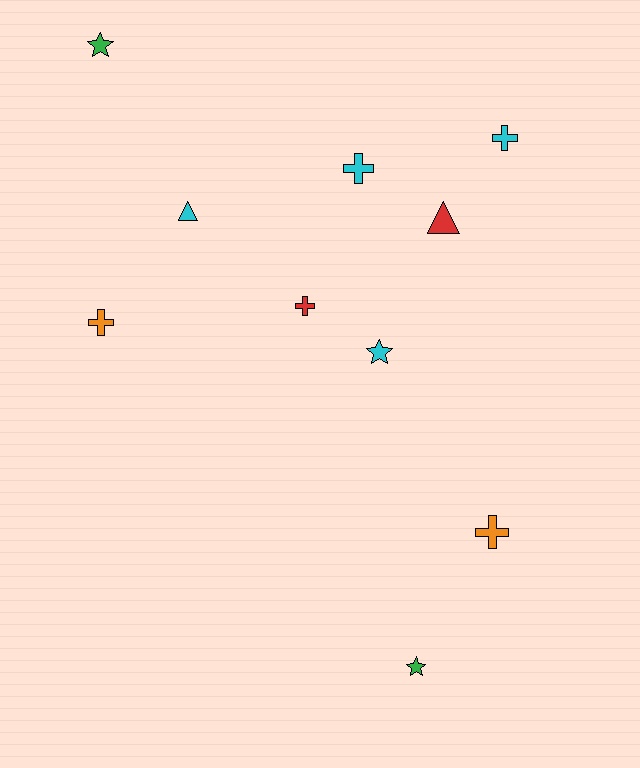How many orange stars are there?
There are no orange stars.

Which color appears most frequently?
Cyan, with 4 objects.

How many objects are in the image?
There are 10 objects.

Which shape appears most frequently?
Cross, with 5 objects.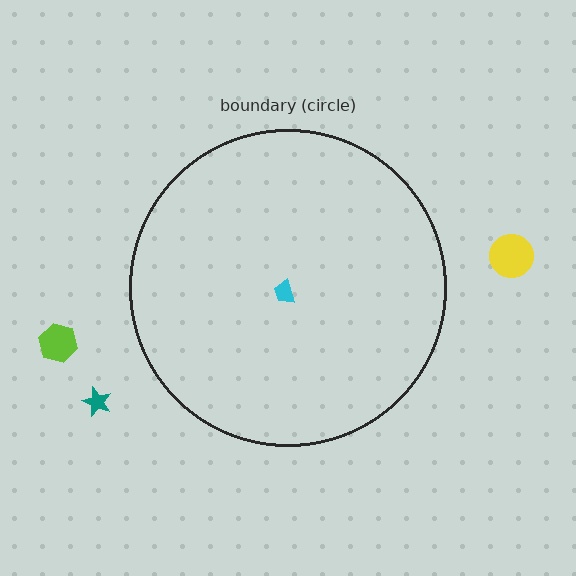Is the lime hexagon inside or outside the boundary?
Outside.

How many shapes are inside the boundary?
1 inside, 3 outside.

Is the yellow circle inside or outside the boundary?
Outside.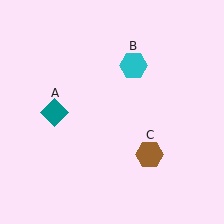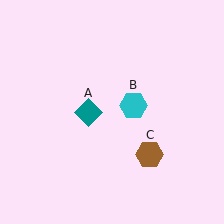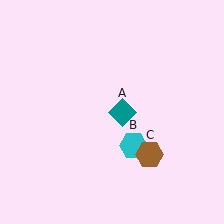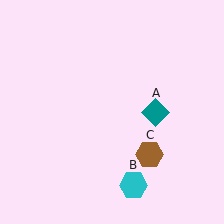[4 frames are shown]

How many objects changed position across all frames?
2 objects changed position: teal diamond (object A), cyan hexagon (object B).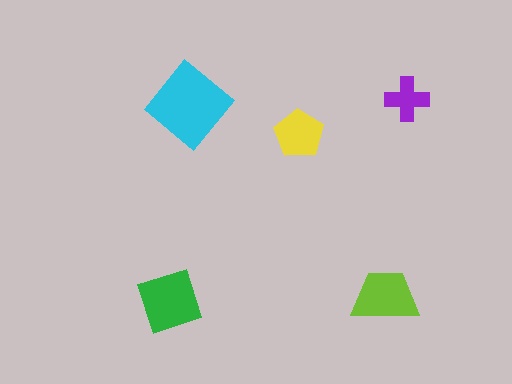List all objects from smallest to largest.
The purple cross, the yellow pentagon, the lime trapezoid, the green square, the cyan diamond.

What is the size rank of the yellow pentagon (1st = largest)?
4th.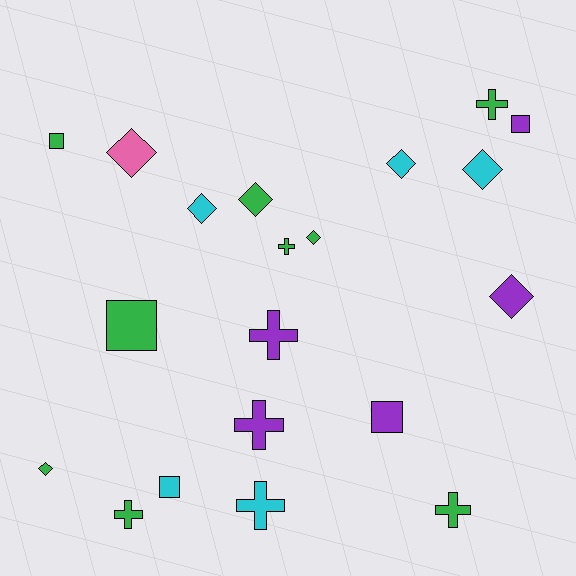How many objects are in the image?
There are 20 objects.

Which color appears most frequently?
Green, with 9 objects.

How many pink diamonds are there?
There is 1 pink diamond.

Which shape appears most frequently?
Diamond, with 8 objects.